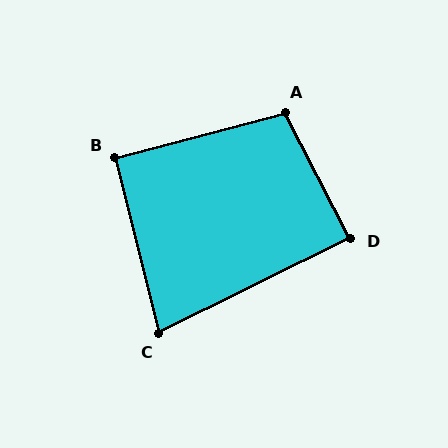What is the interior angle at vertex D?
Approximately 89 degrees (approximately right).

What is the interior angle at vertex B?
Approximately 91 degrees (approximately right).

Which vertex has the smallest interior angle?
C, at approximately 78 degrees.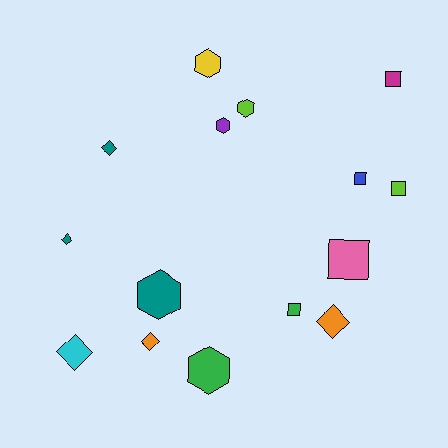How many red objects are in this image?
There are no red objects.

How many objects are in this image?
There are 15 objects.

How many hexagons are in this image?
There are 5 hexagons.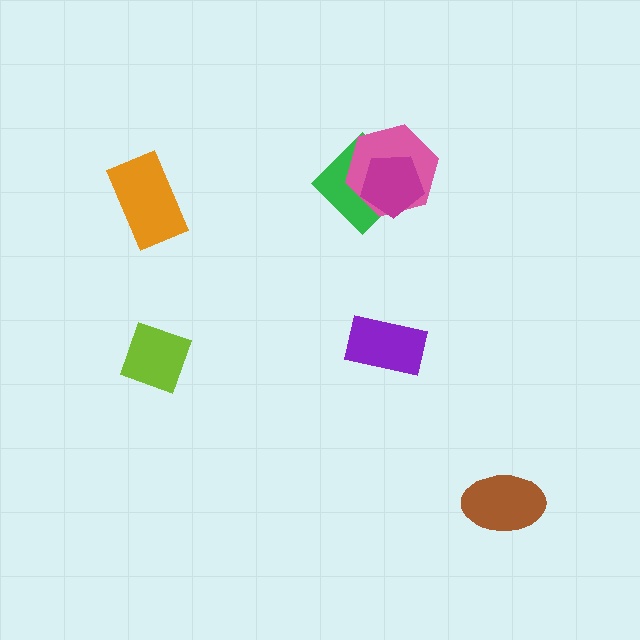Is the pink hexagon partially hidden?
Yes, it is partially covered by another shape.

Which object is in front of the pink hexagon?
The magenta pentagon is in front of the pink hexagon.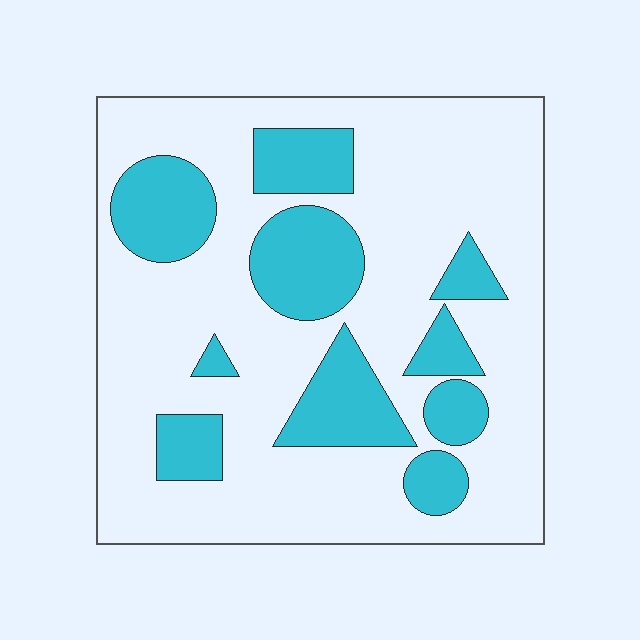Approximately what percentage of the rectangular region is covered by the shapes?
Approximately 25%.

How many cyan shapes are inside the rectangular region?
10.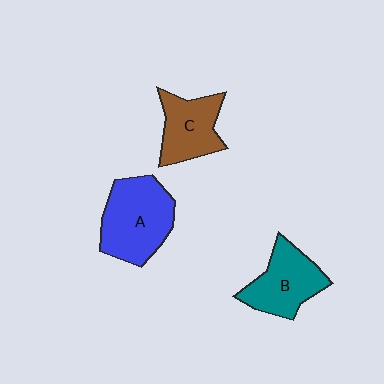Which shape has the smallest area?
Shape C (brown).